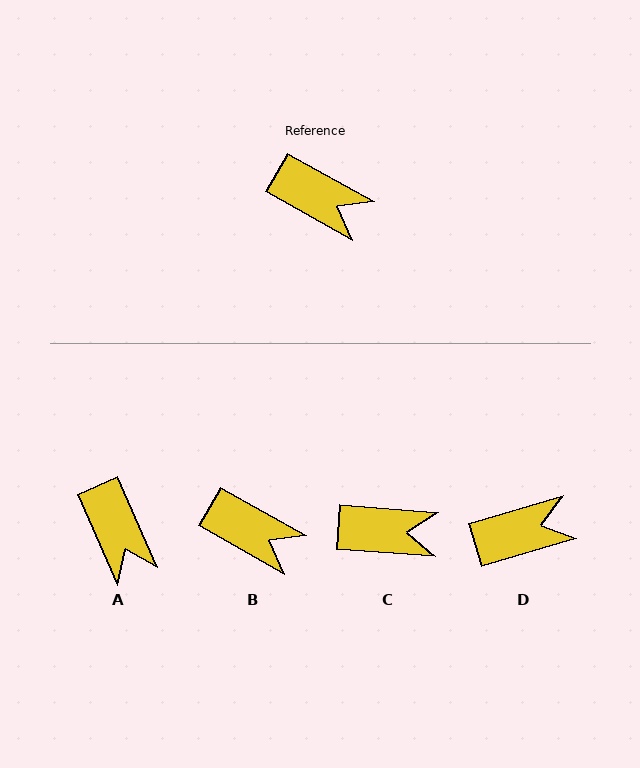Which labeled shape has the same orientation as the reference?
B.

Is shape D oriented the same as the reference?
No, it is off by about 46 degrees.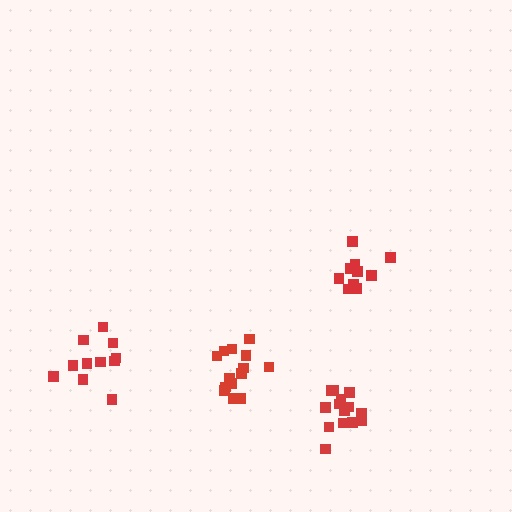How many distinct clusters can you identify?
There are 4 distinct clusters.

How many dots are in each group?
Group 1: 11 dots, Group 2: 15 dots, Group 3: 11 dots, Group 4: 14 dots (51 total).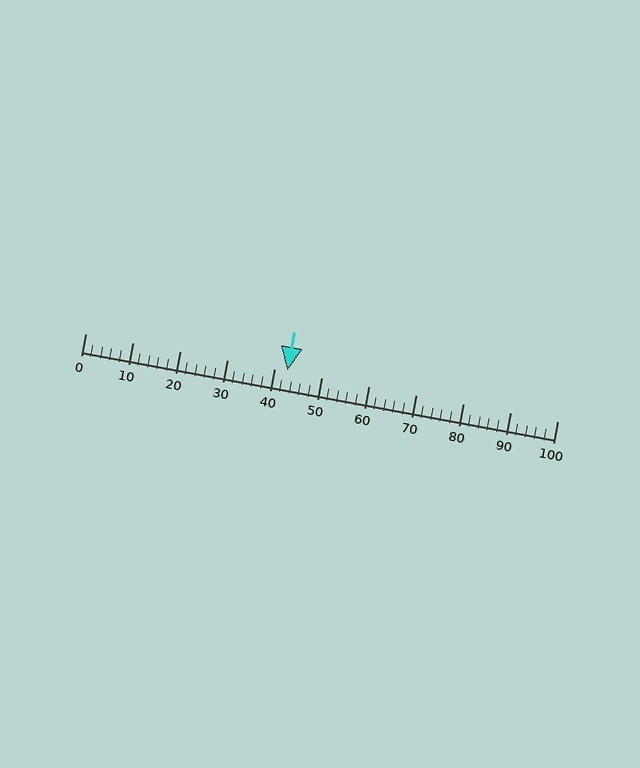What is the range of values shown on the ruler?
The ruler shows values from 0 to 100.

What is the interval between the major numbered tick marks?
The major tick marks are spaced 10 units apart.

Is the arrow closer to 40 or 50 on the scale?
The arrow is closer to 40.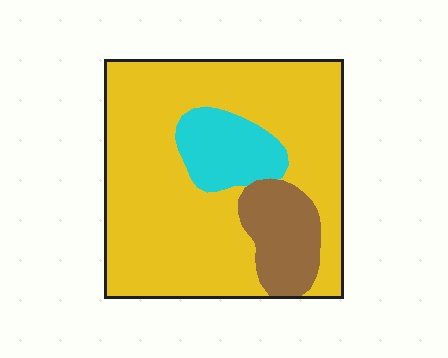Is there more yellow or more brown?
Yellow.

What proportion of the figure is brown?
Brown takes up about one eighth (1/8) of the figure.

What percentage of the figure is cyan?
Cyan takes up less than a sixth of the figure.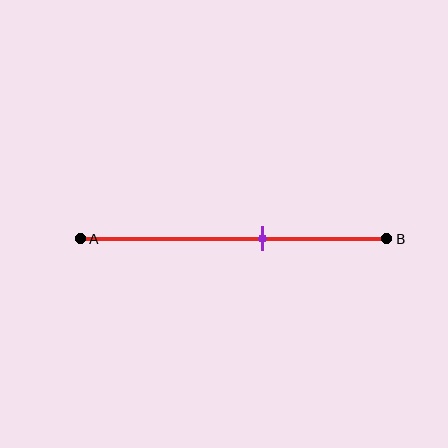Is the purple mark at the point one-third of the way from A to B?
No, the mark is at about 60% from A, not at the 33% one-third point.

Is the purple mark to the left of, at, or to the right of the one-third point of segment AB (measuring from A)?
The purple mark is to the right of the one-third point of segment AB.